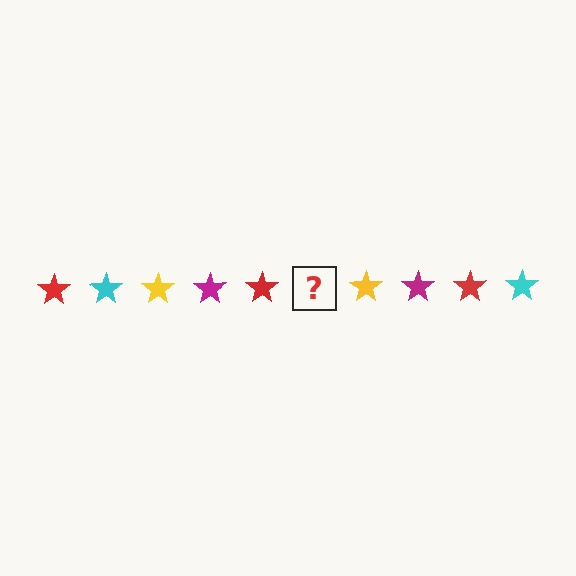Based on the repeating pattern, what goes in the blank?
The blank should be a cyan star.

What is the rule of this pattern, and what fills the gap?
The rule is that the pattern cycles through red, cyan, yellow, magenta stars. The gap should be filled with a cyan star.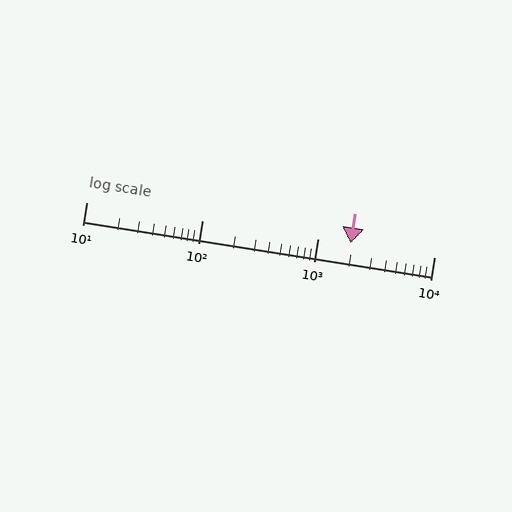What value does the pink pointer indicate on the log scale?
The pointer indicates approximately 1900.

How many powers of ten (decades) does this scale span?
The scale spans 3 decades, from 10 to 10000.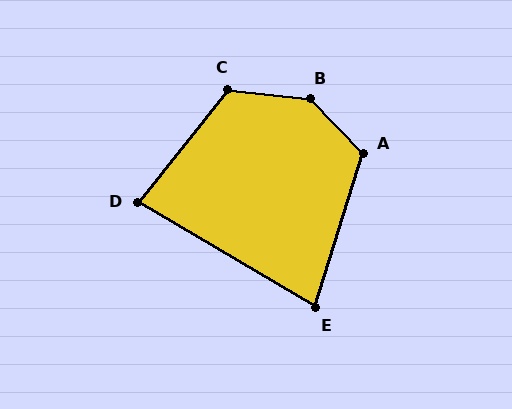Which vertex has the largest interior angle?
B, at approximately 141 degrees.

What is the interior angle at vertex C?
Approximately 122 degrees (obtuse).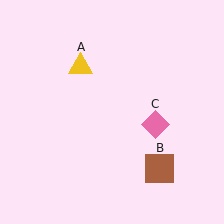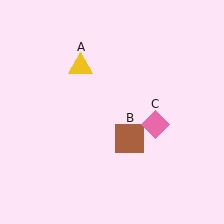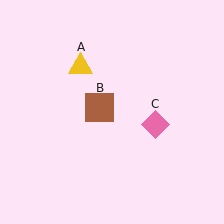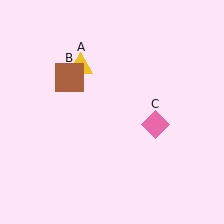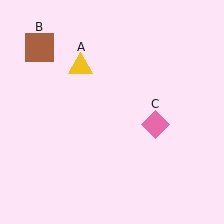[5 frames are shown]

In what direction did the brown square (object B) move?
The brown square (object B) moved up and to the left.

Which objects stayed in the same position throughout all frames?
Yellow triangle (object A) and pink diamond (object C) remained stationary.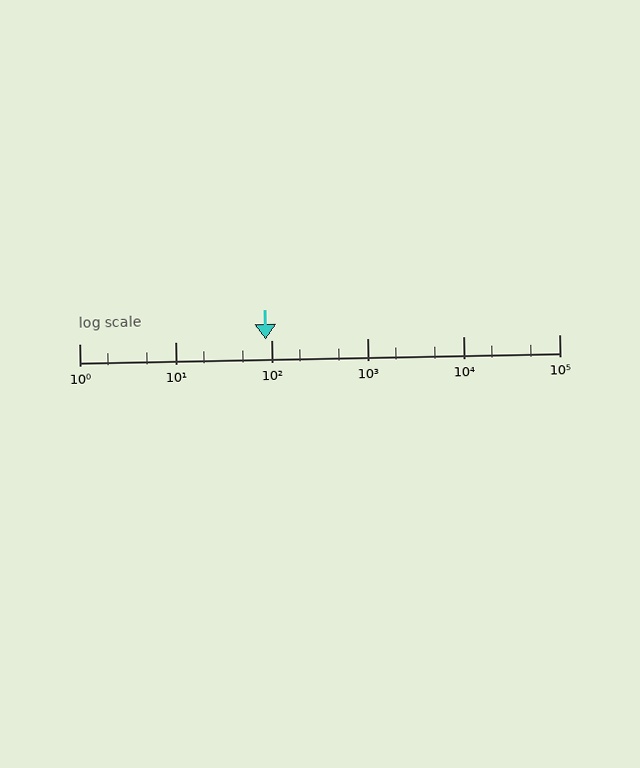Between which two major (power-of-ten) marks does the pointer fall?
The pointer is between 10 and 100.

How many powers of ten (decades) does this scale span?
The scale spans 5 decades, from 1 to 100000.